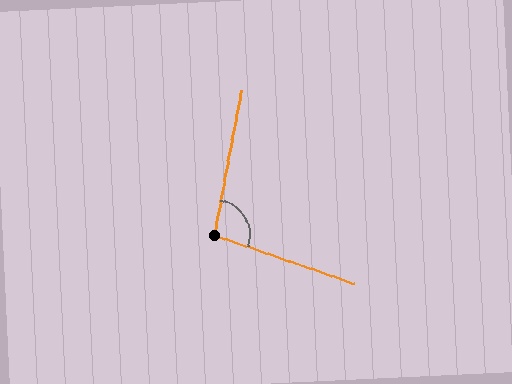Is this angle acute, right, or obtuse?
It is obtuse.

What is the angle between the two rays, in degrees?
Approximately 99 degrees.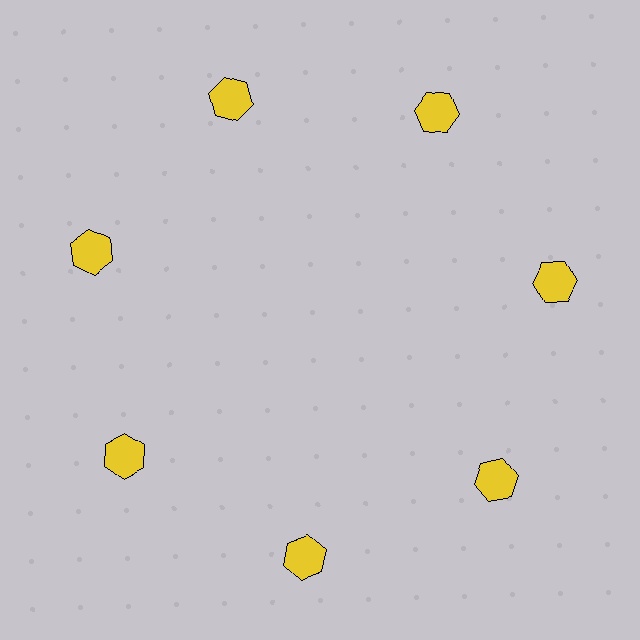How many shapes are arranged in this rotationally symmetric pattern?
There are 7 shapes, arranged in 7 groups of 1.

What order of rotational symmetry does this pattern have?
This pattern has 7-fold rotational symmetry.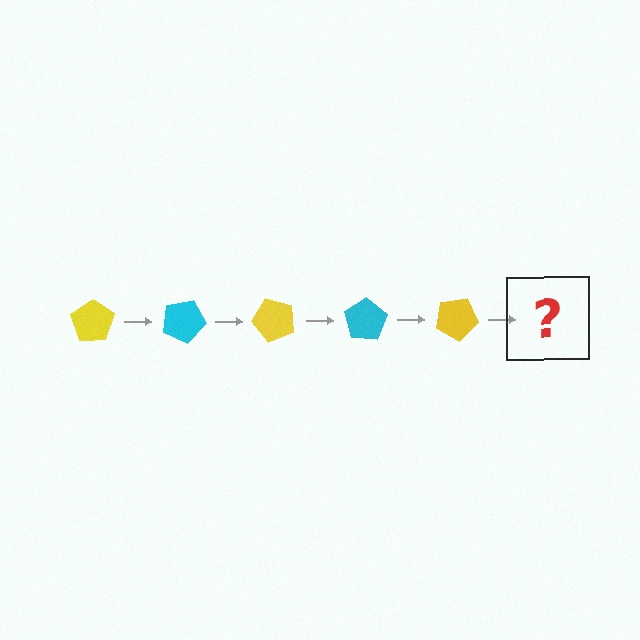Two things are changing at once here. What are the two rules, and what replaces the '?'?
The two rules are that it rotates 25 degrees each step and the color cycles through yellow and cyan. The '?' should be a cyan pentagon, rotated 125 degrees from the start.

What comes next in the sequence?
The next element should be a cyan pentagon, rotated 125 degrees from the start.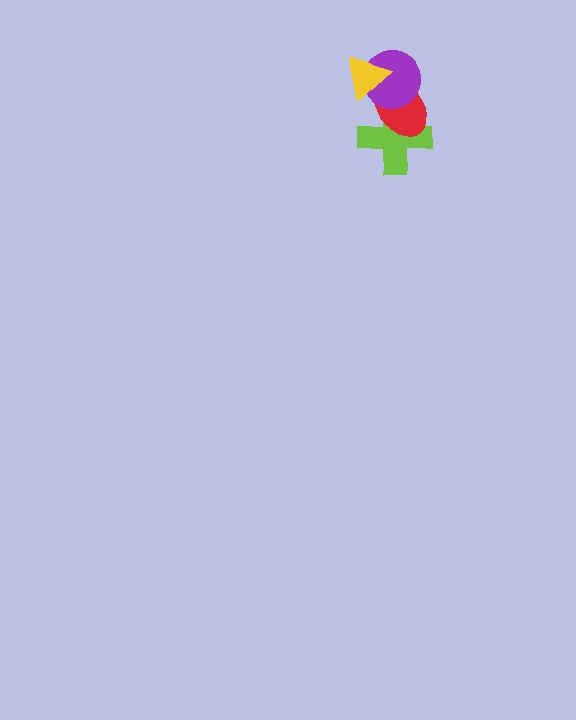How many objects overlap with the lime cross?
2 objects overlap with the lime cross.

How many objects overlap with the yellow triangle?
2 objects overlap with the yellow triangle.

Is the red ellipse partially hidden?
Yes, it is partially covered by another shape.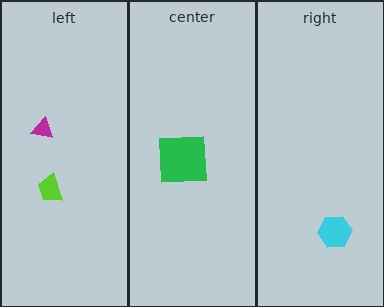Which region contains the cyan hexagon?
The right region.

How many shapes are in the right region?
1.